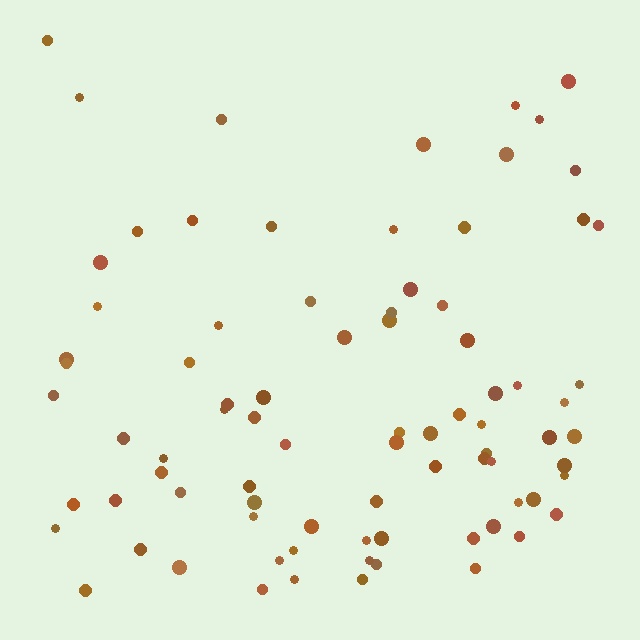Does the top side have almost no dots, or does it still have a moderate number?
Still a moderate number, just noticeably fewer than the bottom.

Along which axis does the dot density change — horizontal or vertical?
Vertical.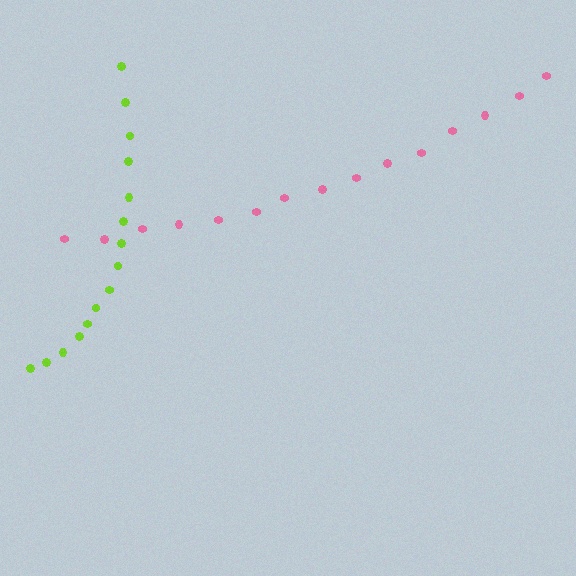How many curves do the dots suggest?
There are 2 distinct paths.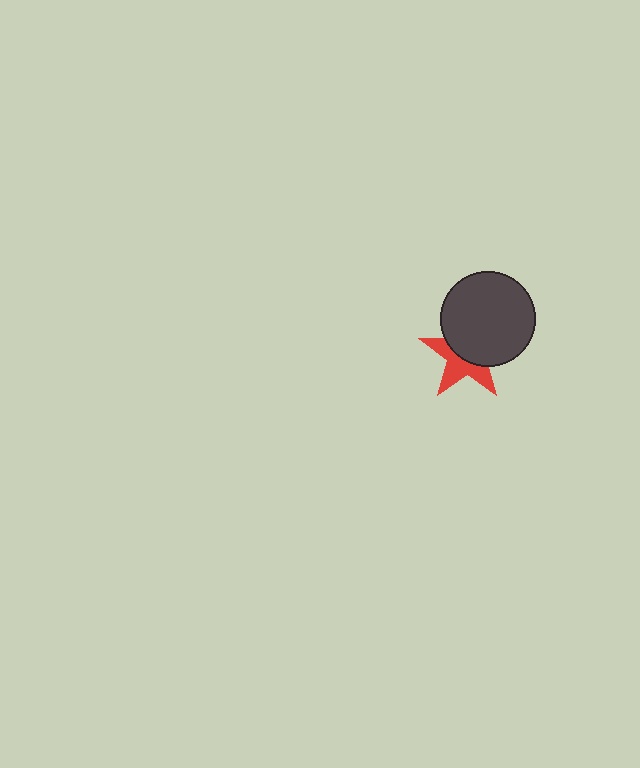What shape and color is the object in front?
The object in front is a dark gray circle.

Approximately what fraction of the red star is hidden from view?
Roughly 53% of the red star is hidden behind the dark gray circle.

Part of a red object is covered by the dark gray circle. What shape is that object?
It is a star.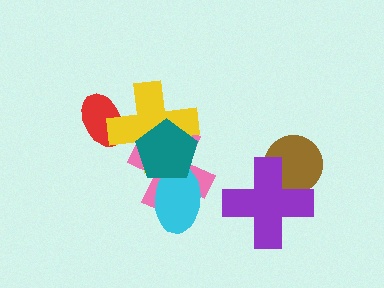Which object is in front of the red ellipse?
The yellow cross is in front of the red ellipse.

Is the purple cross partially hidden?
No, no other shape covers it.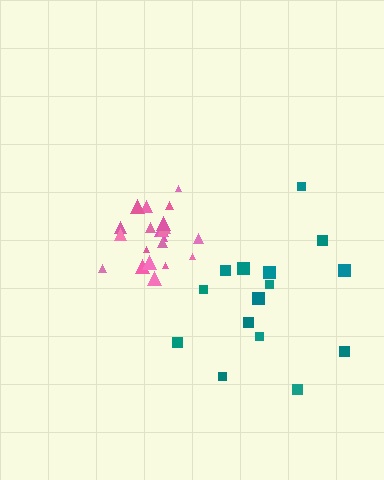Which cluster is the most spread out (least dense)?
Teal.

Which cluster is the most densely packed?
Pink.